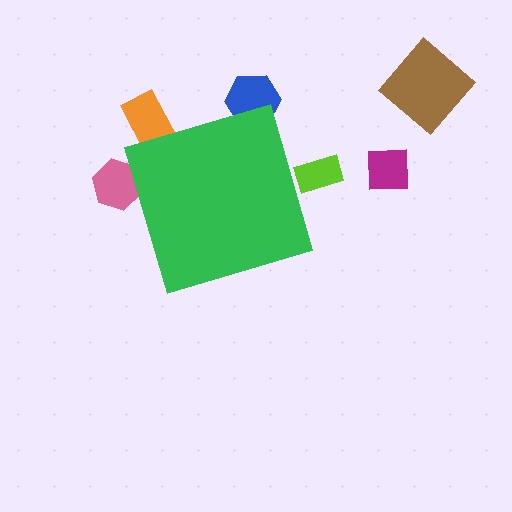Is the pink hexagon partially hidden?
Yes, the pink hexagon is partially hidden behind the green diamond.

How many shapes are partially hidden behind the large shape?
4 shapes are partially hidden.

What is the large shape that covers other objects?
A green diamond.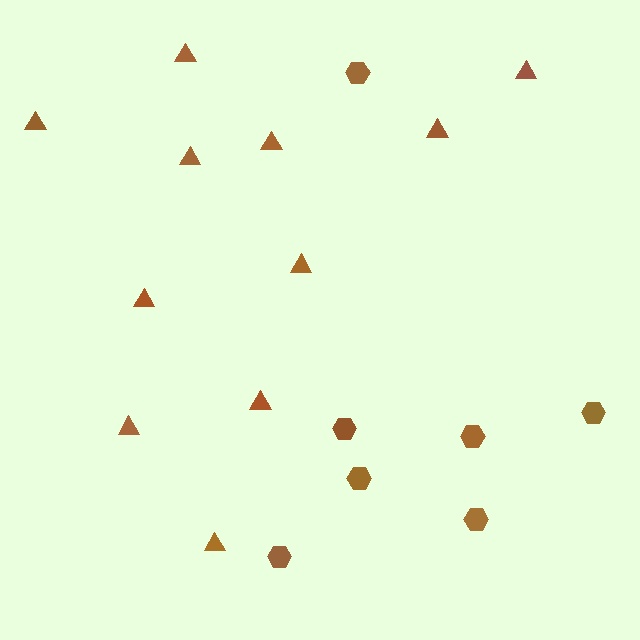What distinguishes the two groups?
There are 2 groups: one group of triangles (11) and one group of hexagons (7).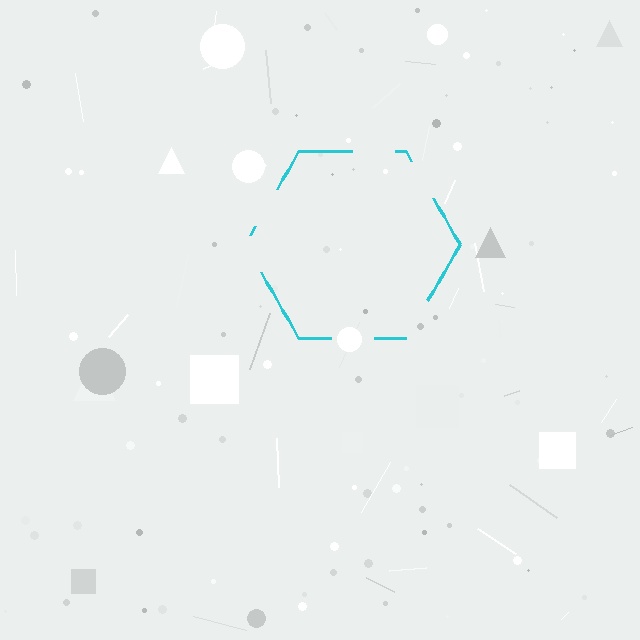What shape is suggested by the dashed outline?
The dashed outline suggests a hexagon.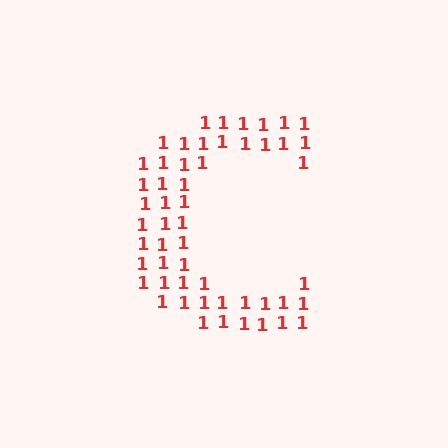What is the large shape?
The large shape is the letter C.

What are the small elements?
The small elements are digit 1's.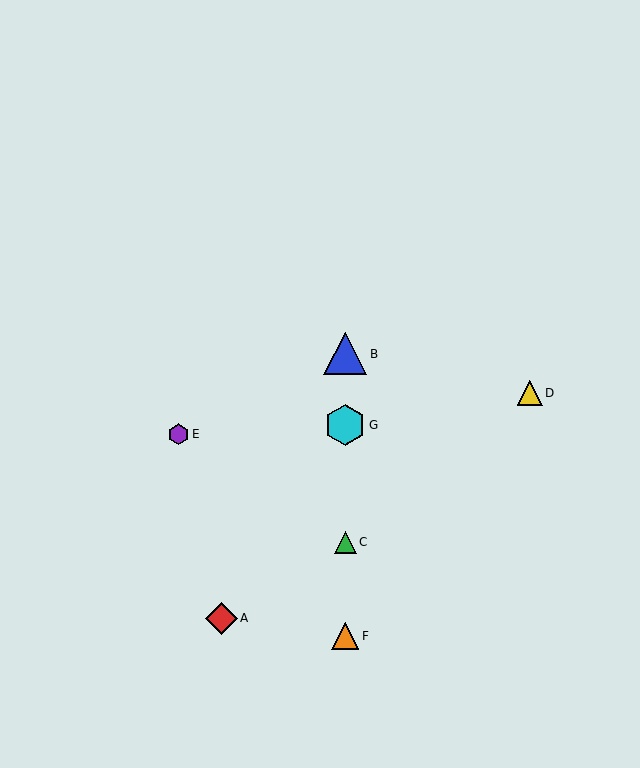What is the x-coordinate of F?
Object F is at x≈345.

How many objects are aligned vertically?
4 objects (B, C, F, G) are aligned vertically.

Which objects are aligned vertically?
Objects B, C, F, G are aligned vertically.